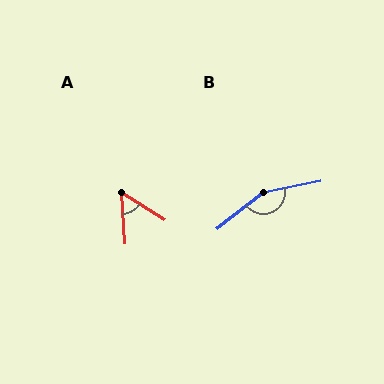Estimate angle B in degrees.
Approximately 153 degrees.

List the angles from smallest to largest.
A (54°), B (153°).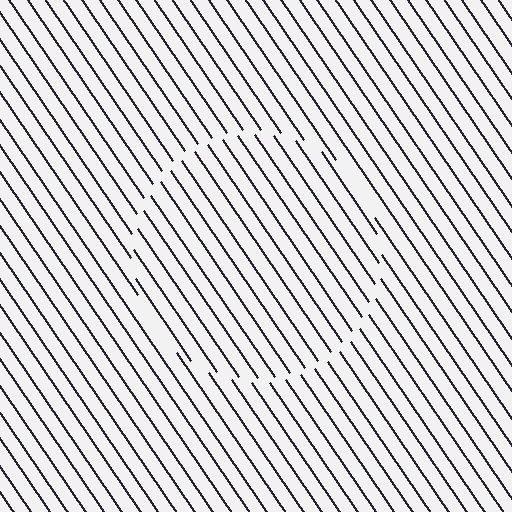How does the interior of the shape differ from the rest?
The interior of the shape contains the same grating, shifted by half a period — the contour is defined by the phase discontinuity where line-ends from the inner and outer gratings abut.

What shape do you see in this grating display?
An illusory circle. The interior of the shape contains the same grating, shifted by half a period — the contour is defined by the phase discontinuity where line-ends from the inner and outer gratings abut.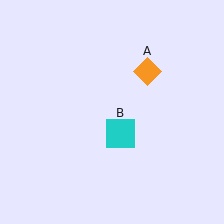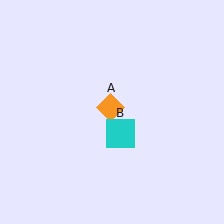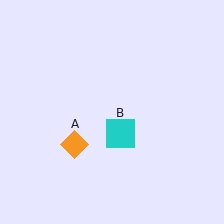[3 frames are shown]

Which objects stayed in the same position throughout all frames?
Cyan square (object B) remained stationary.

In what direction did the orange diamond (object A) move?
The orange diamond (object A) moved down and to the left.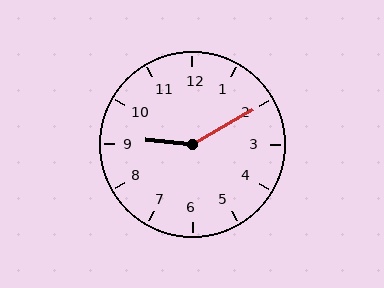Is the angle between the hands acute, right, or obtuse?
It is obtuse.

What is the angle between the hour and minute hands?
Approximately 145 degrees.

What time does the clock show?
9:10.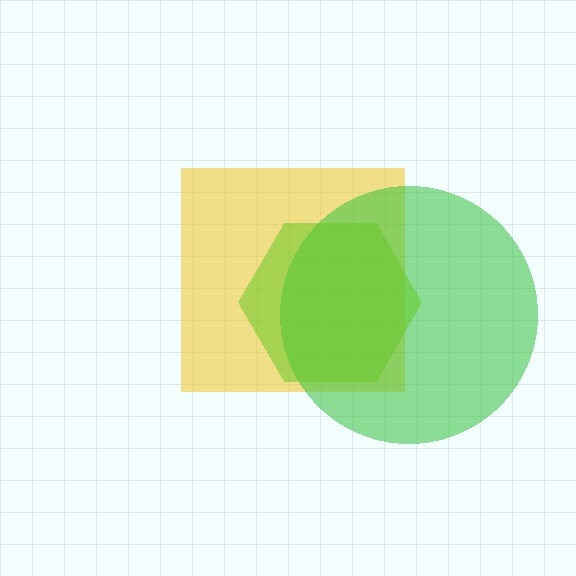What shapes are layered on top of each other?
The layered shapes are: a yellow square, a green circle, a lime hexagon.